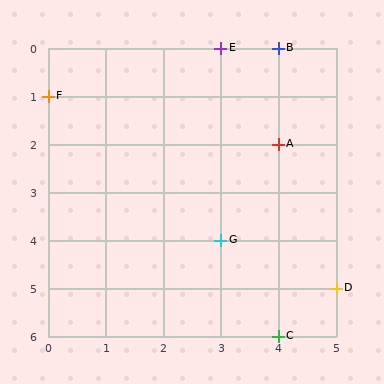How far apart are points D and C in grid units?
Points D and C are 1 column and 1 row apart (about 1.4 grid units diagonally).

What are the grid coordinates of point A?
Point A is at grid coordinates (4, 2).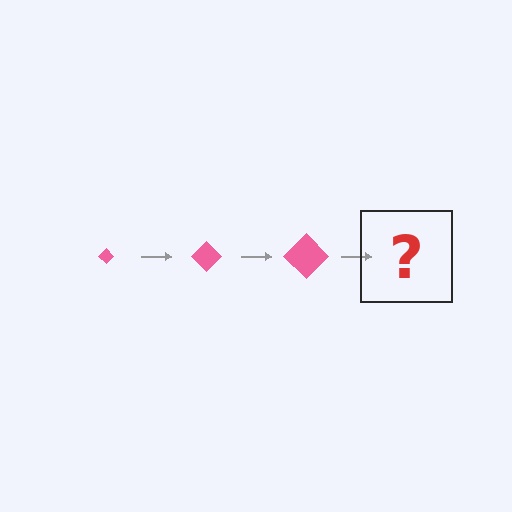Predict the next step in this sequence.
The next step is a pink diamond, larger than the previous one.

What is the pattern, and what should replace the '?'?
The pattern is that the diamond gets progressively larger each step. The '?' should be a pink diamond, larger than the previous one.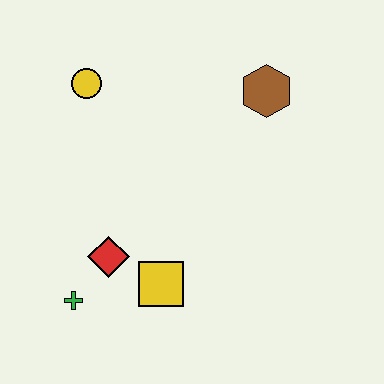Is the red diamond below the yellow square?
No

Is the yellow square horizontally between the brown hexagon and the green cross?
Yes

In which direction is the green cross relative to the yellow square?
The green cross is to the left of the yellow square.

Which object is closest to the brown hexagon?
The yellow circle is closest to the brown hexagon.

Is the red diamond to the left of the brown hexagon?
Yes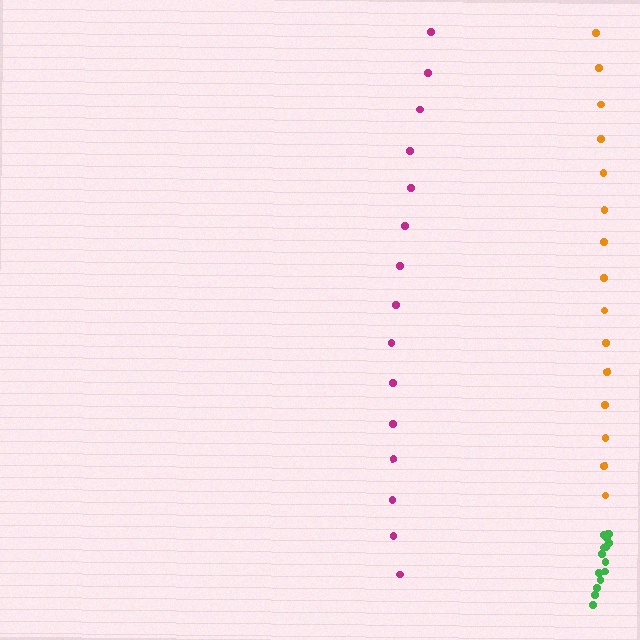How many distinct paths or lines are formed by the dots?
There are 3 distinct paths.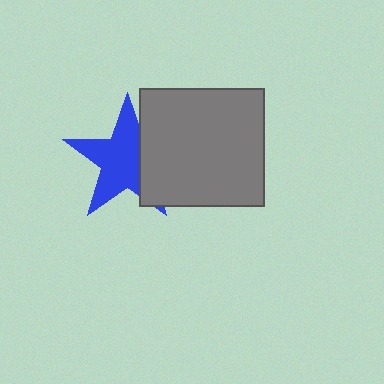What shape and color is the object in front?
The object in front is a gray rectangle.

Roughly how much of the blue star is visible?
Most of it is visible (roughly 70%).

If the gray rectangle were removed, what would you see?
You would see the complete blue star.